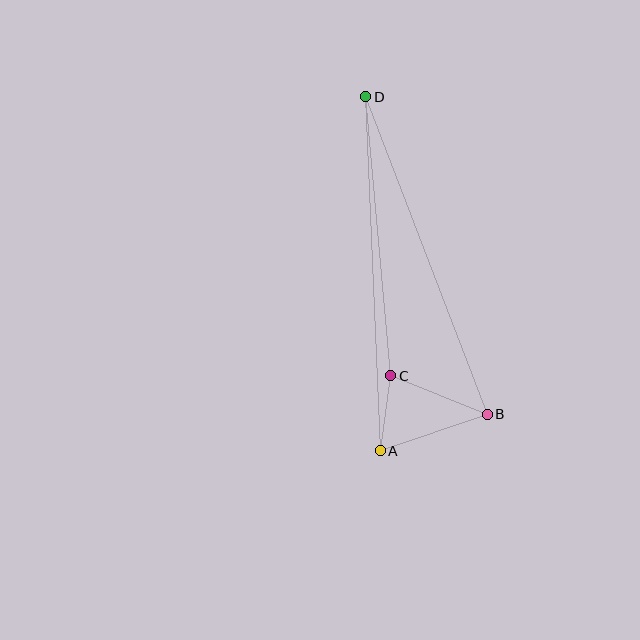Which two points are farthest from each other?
Points A and D are farthest from each other.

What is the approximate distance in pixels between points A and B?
The distance between A and B is approximately 113 pixels.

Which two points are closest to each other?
Points A and C are closest to each other.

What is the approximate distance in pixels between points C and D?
The distance between C and D is approximately 280 pixels.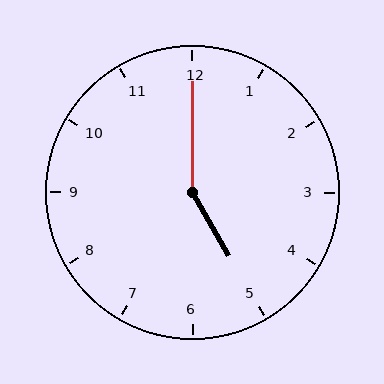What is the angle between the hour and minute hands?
Approximately 150 degrees.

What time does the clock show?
5:00.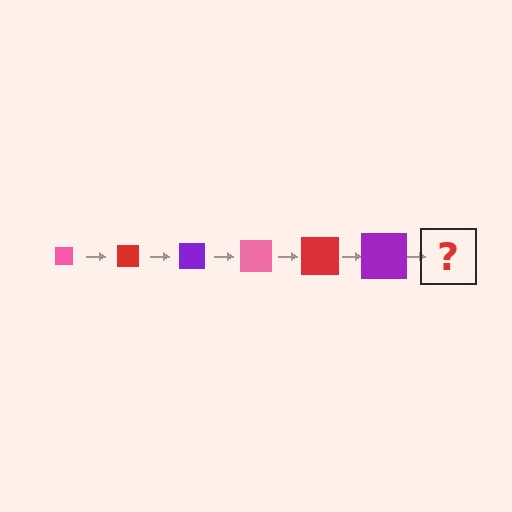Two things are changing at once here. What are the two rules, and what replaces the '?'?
The two rules are that the square grows larger each step and the color cycles through pink, red, and purple. The '?' should be a pink square, larger than the previous one.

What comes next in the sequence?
The next element should be a pink square, larger than the previous one.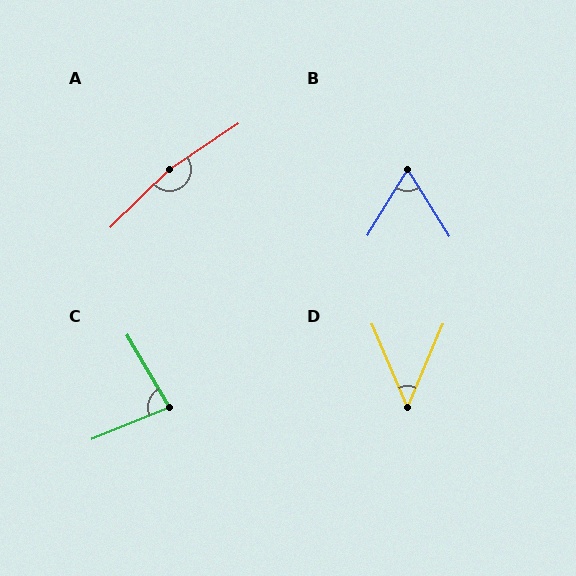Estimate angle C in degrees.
Approximately 82 degrees.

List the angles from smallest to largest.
D (46°), B (63°), C (82°), A (169°).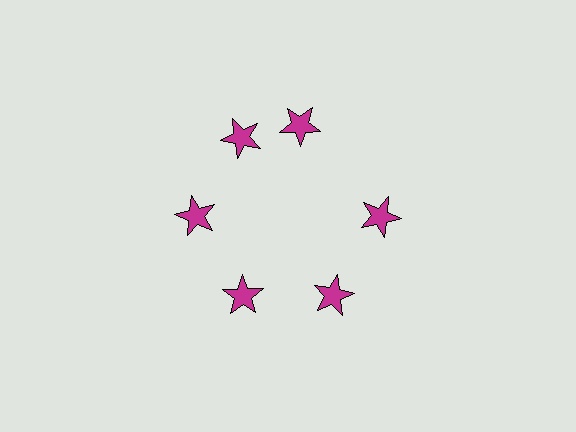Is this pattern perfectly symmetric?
No. The 6 magenta stars are arranged in a ring, but one element near the 1 o'clock position is rotated out of alignment along the ring, breaking the 6-fold rotational symmetry.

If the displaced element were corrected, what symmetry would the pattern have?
It would have 6-fold rotational symmetry — the pattern would map onto itself every 60 degrees.